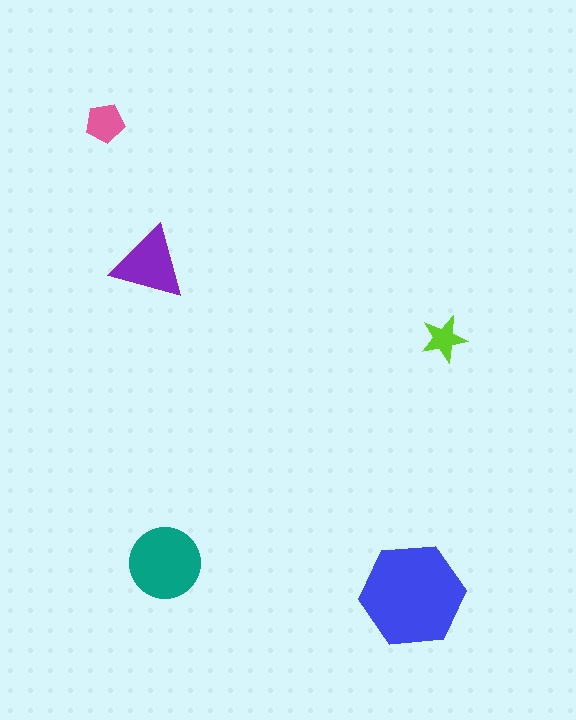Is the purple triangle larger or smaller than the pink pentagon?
Larger.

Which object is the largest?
The blue hexagon.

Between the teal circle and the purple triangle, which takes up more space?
The teal circle.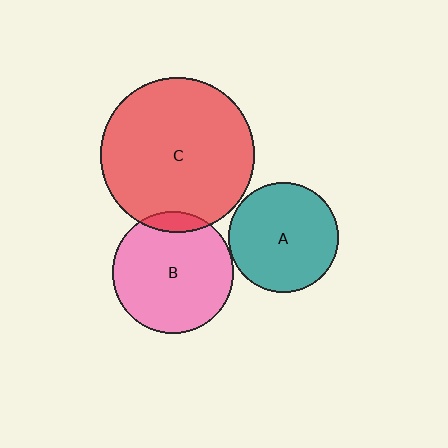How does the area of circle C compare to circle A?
Approximately 2.0 times.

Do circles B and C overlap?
Yes.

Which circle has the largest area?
Circle C (red).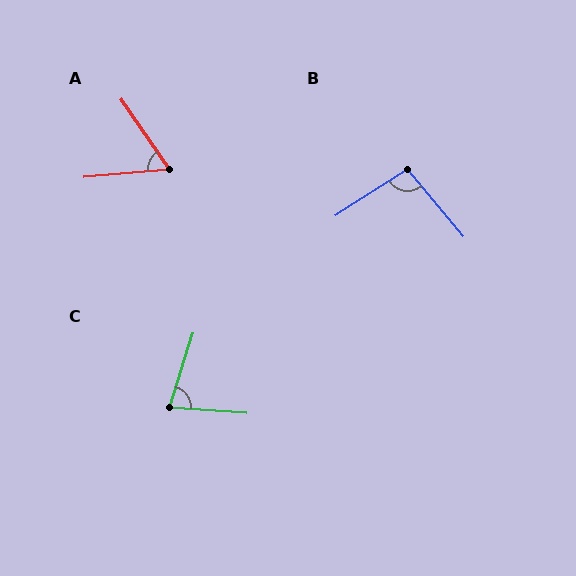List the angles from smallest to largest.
A (61°), C (77°), B (97°).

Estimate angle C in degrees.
Approximately 77 degrees.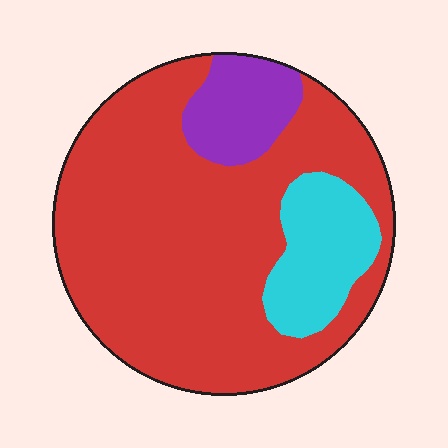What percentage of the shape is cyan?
Cyan takes up about one eighth (1/8) of the shape.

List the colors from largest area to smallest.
From largest to smallest: red, cyan, purple.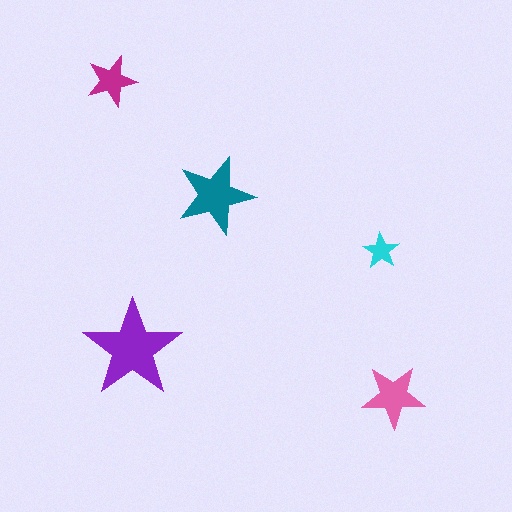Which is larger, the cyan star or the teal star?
The teal one.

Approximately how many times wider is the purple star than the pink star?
About 1.5 times wider.